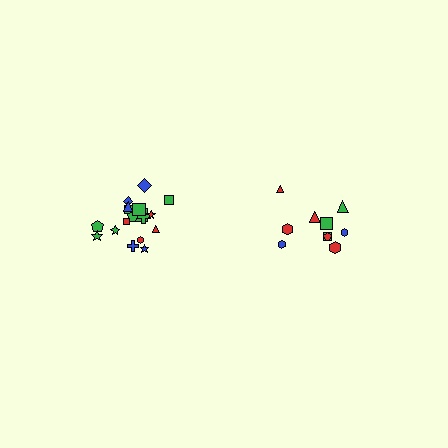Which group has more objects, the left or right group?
The left group.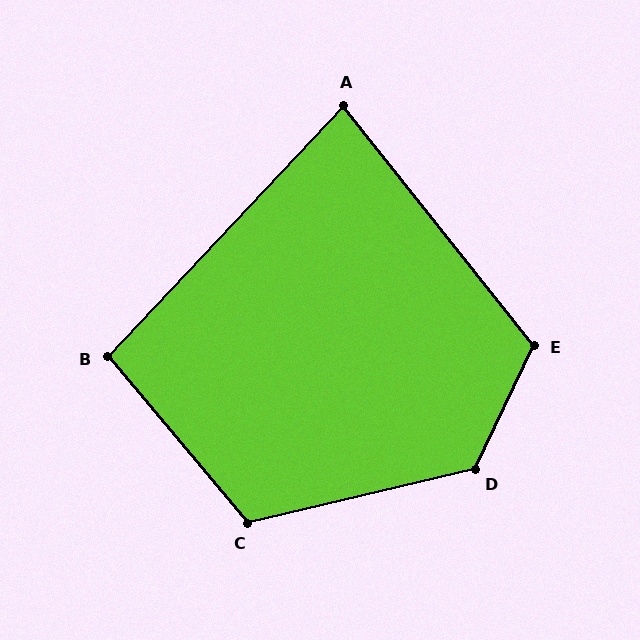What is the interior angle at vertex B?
Approximately 97 degrees (obtuse).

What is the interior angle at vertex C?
Approximately 117 degrees (obtuse).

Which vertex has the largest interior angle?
D, at approximately 129 degrees.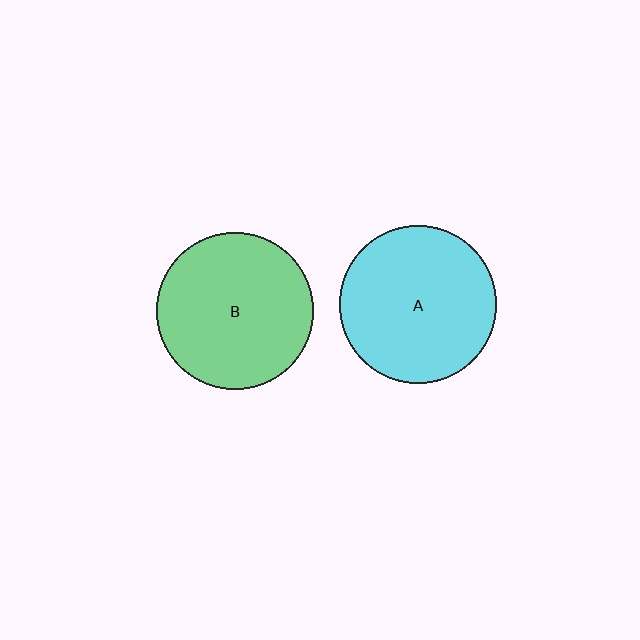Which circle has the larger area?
Circle A (cyan).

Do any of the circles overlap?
No, none of the circles overlap.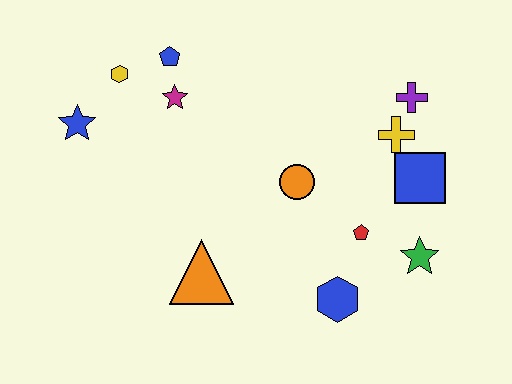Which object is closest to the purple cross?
The yellow cross is closest to the purple cross.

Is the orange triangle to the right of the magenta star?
Yes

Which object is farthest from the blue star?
The green star is farthest from the blue star.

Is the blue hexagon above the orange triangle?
No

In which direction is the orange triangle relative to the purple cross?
The orange triangle is to the left of the purple cross.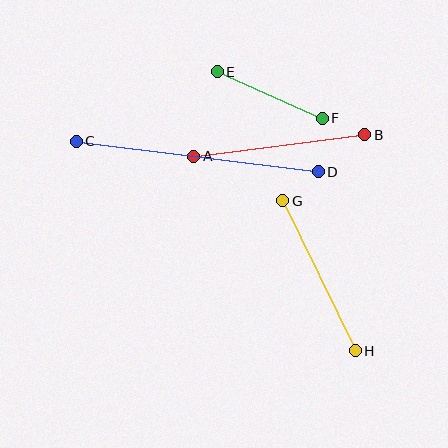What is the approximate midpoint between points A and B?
The midpoint is at approximately (279, 145) pixels.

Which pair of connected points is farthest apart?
Points C and D are farthest apart.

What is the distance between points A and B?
The distance is approximately 172 pixels.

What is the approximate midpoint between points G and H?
The midpoint is at approximately (319, 276) pixels.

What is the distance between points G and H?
The distance is approximately 167 pixels.